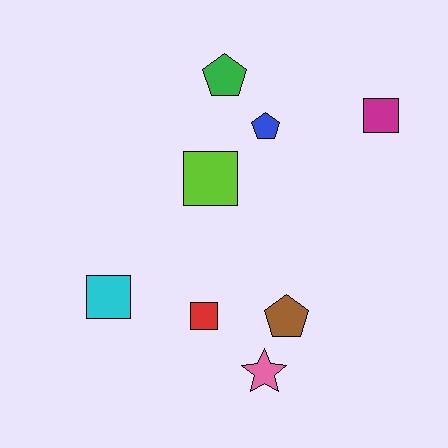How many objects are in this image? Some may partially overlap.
There are 8 objects.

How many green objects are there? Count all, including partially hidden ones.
There is 1 green object.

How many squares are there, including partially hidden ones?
There are 4 squares.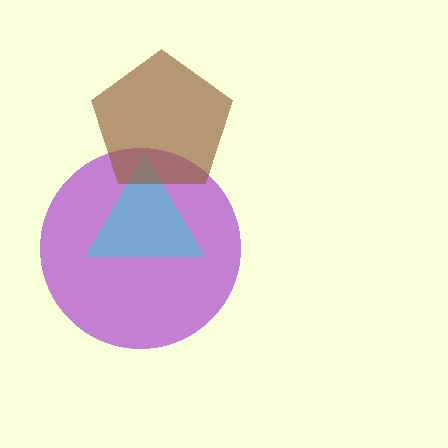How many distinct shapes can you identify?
There are 3 distinct shapes: a purple circle, a cyan triangle, a brown pentagon.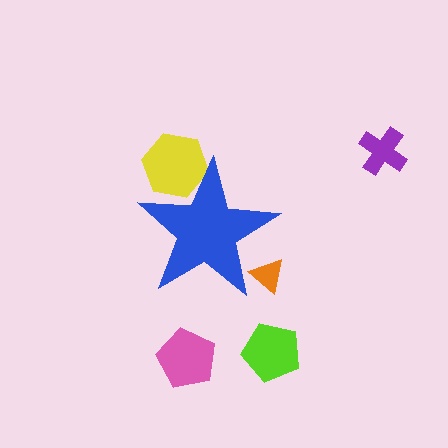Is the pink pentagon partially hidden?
No, the pink pentagon is fully visible.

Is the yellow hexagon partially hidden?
Yes, the yellow hexagon is partially hidden behind the blue star.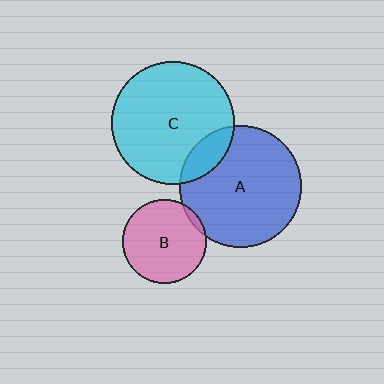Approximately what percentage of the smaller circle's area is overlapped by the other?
Approximately 5%.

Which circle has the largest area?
Circle C (cyan).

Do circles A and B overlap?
Yes.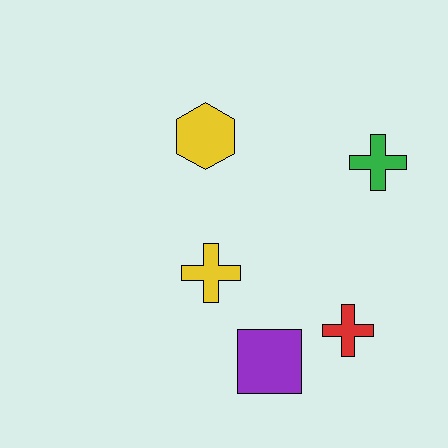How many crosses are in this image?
There are 3 crosses.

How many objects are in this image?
There are 5 objects.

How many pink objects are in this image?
There are no pink objects.